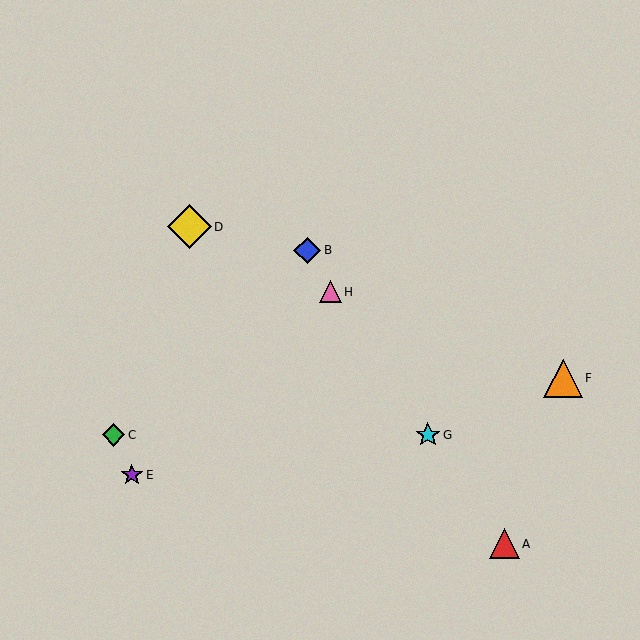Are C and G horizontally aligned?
Yes, both are at y≈435.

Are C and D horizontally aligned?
No, C is at y≈435 and D is at y≈227.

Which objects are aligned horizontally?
Objects C, G are aligned horizontally.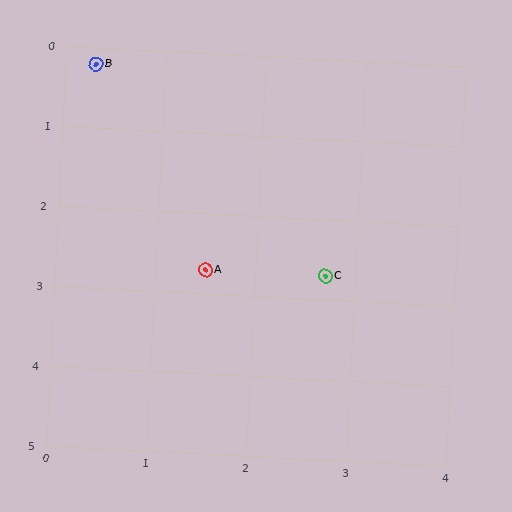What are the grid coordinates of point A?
Point A is at approximately (1.5, 2.7).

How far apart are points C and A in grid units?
Points C and A are about 1.2 grid units apart.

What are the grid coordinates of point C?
Point C is at approximately (2.7, 2.7).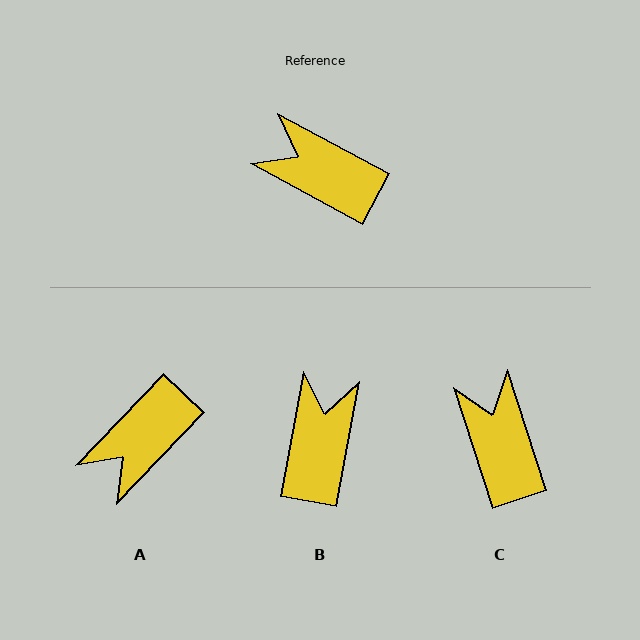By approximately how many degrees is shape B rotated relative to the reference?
Approximately 72 degrees clockwise.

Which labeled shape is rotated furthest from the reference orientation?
A, about 75 degrees away.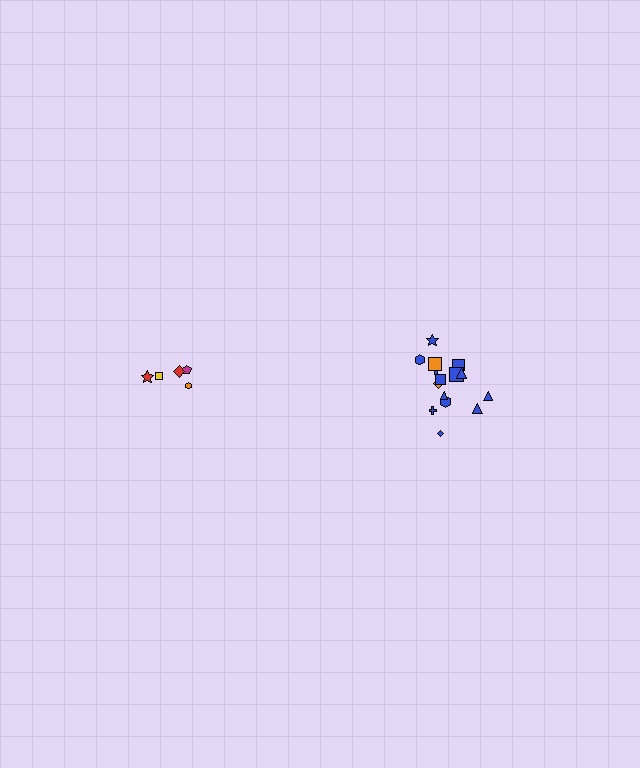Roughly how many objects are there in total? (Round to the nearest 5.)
Roughly 25 objects in total.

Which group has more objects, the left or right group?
The right group.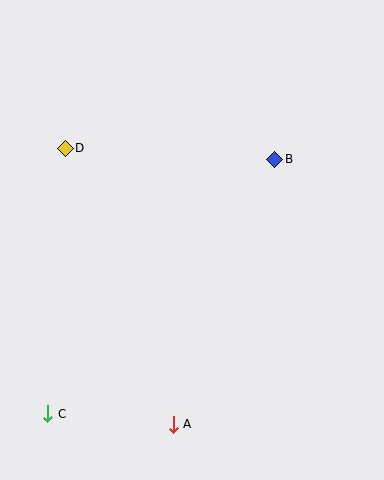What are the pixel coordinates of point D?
Point D is at (65, 148).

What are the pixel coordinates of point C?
Point C is at (47, 414).